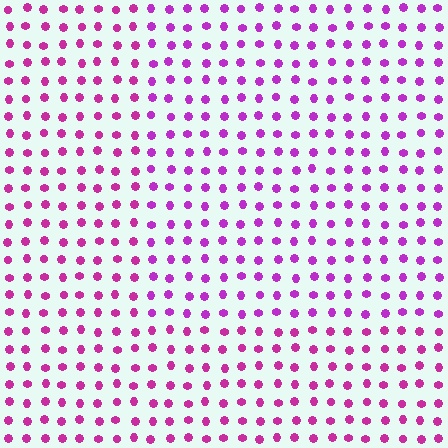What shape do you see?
I see a rectangle.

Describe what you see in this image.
The image is filled with small magenta elements in a uniform arrangement. A rectangle-shaped region is visible where the elements are tinted to a slightly different hue, forming a subtle color boundary.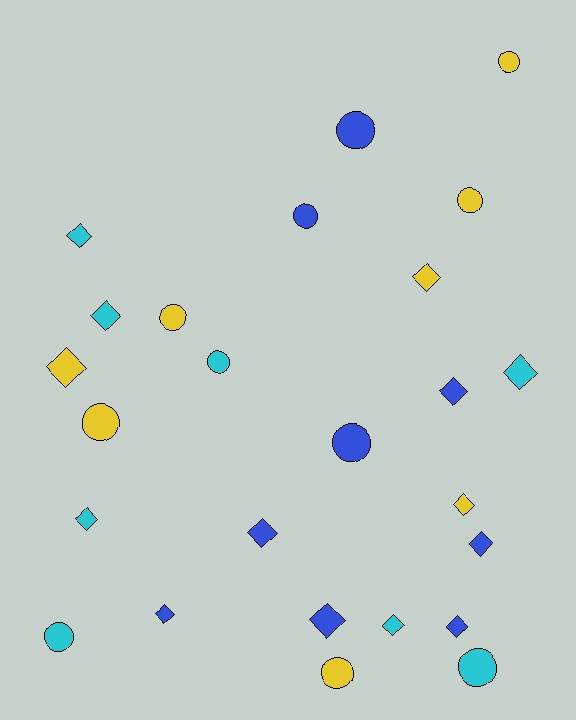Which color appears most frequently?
Blue, with 9 objects.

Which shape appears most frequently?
Diamond, with 14 objects.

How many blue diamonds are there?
There are 6 blue diamonds.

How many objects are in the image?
There are 25 objects.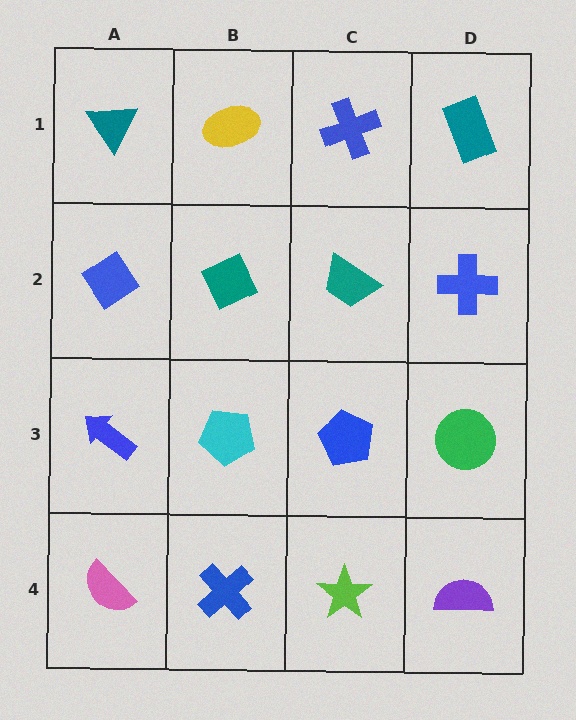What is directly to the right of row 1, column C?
A teal rectangle.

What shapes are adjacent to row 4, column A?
A blue arrow (row 3, column A), a blue cross (row 4, column B).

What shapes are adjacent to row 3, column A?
A blue diamond (row 2, column A), a pink semicircle (row 4, column A), a cyan pentagon (row 3, column B).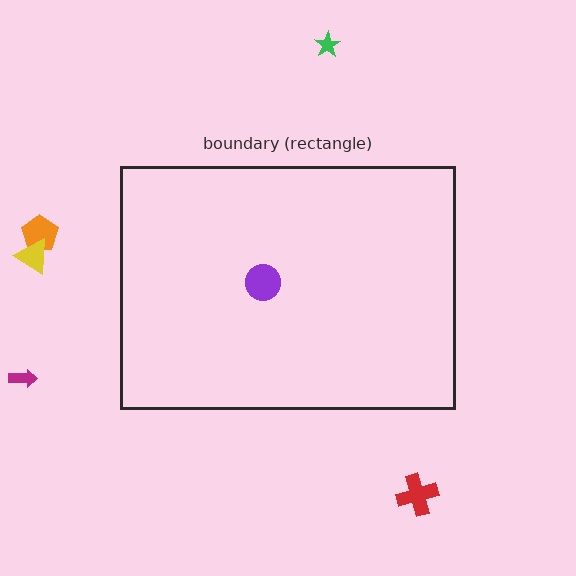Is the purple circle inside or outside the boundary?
Inside.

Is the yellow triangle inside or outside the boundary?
Outside.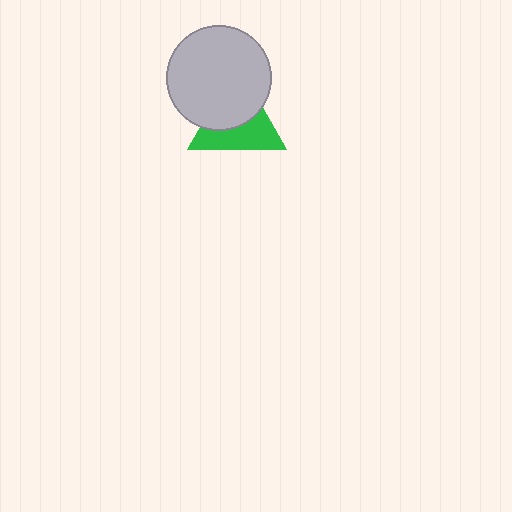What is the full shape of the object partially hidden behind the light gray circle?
The partially hidden object is a green triangle.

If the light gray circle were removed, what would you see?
You would see the complete green triangle.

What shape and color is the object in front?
The object in front is a light gray circle.